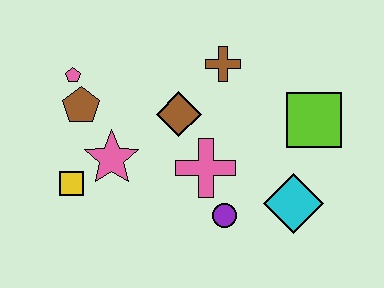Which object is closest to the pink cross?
The purple circle is closest to the pink cross.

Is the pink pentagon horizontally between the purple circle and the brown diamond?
No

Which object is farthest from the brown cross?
The yellow square is farthest from the brown cross.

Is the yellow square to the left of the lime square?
Yes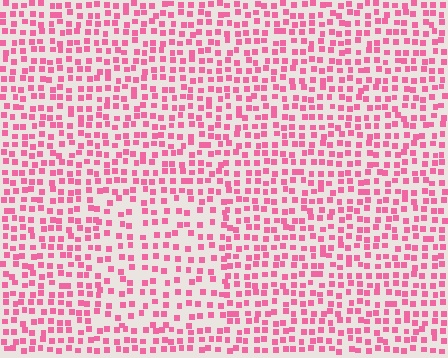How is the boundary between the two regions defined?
The boundary is defined by a change in element density (approximately 1.5x ratio). All elements are the same color, size, and shape.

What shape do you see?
I see a rectangle.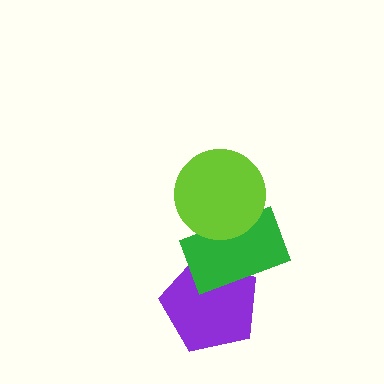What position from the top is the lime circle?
The lime circle is 1st from the top.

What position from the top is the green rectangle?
The green rectangle is 2nd from the top.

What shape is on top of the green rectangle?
The lime circle is on top of the green rectangle.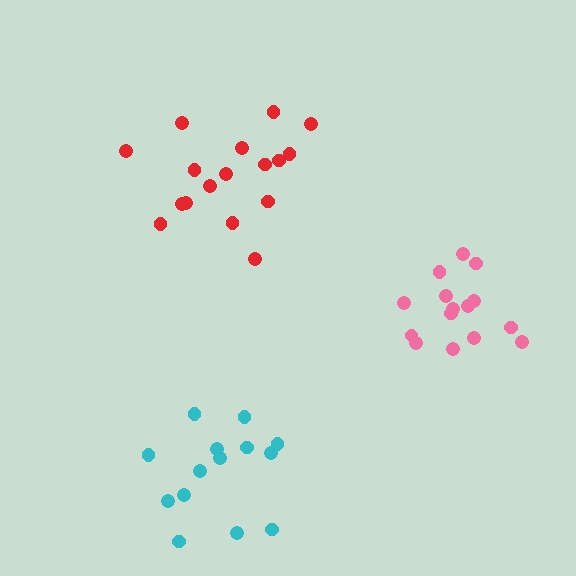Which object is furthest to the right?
The pink cluster is rightmost.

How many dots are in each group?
Group 1: 14 dots, Group 2: 17 dots, Group 3: 15 dots (46 total).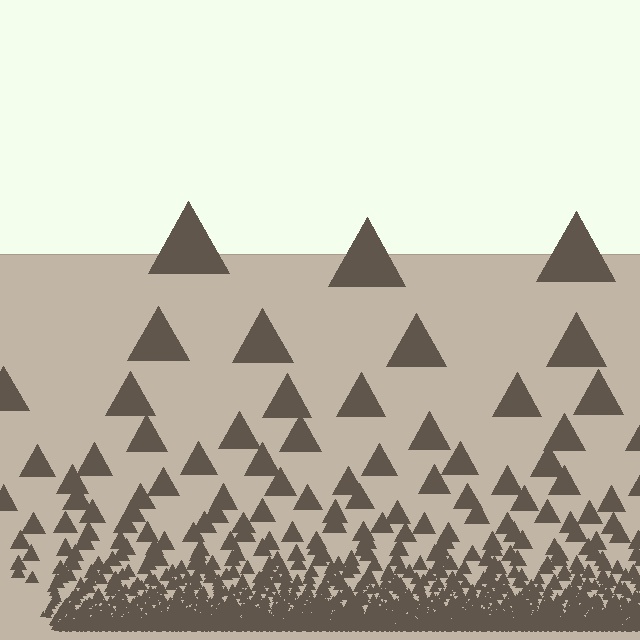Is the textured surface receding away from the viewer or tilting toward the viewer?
The surface appears to tilt toward the viewer. Texture elements get larger and sparser toward the top.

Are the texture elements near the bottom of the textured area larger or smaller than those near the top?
Smaller. The gradient is inverted — elements near the bottom are smaller and denser.